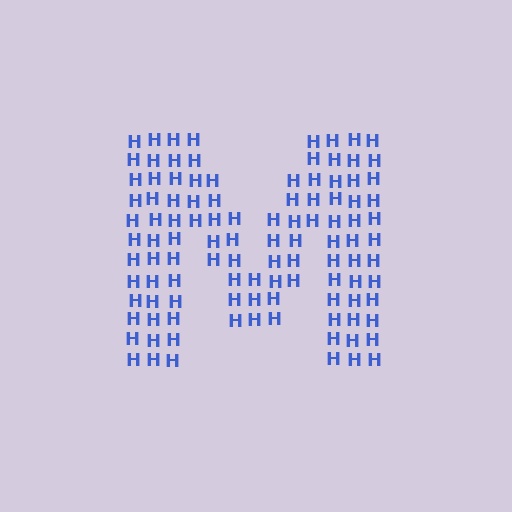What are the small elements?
The small elements are letter H's.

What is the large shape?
The large shape is the letter M.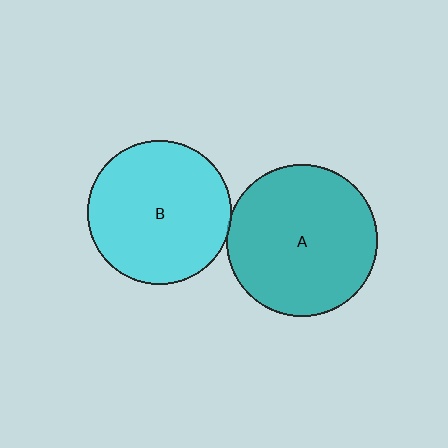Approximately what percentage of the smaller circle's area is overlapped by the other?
Approximately 5%.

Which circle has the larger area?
Circle A (teal).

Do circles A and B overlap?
Yes.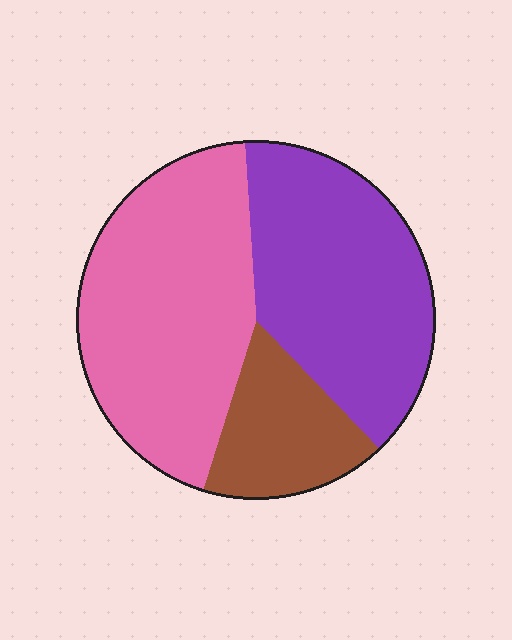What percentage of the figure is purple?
Purple takes up between a third and a half of the figure.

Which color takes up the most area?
Pink, at roughly 45%.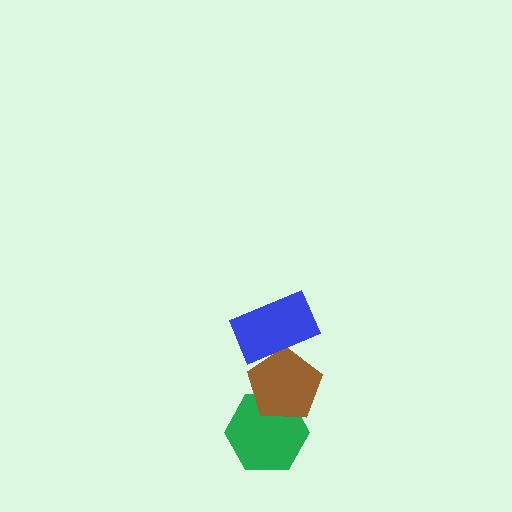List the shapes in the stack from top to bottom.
From top to bottom: the blue rectangle, the brown pentagon, the green hexagon.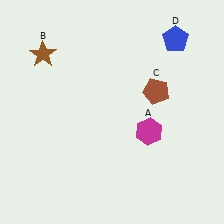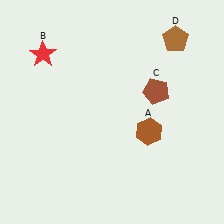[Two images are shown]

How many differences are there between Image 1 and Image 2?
There are 3 differences between the two images.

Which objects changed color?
A changed from magenta to brown. B changed from brown to red. D changed from blue to brown.